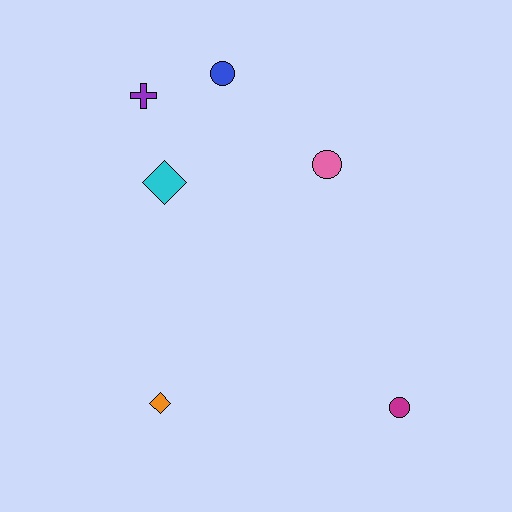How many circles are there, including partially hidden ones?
There are 3 circles.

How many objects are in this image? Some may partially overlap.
There are 6 objects.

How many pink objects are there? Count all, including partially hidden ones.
There is 1 pink object.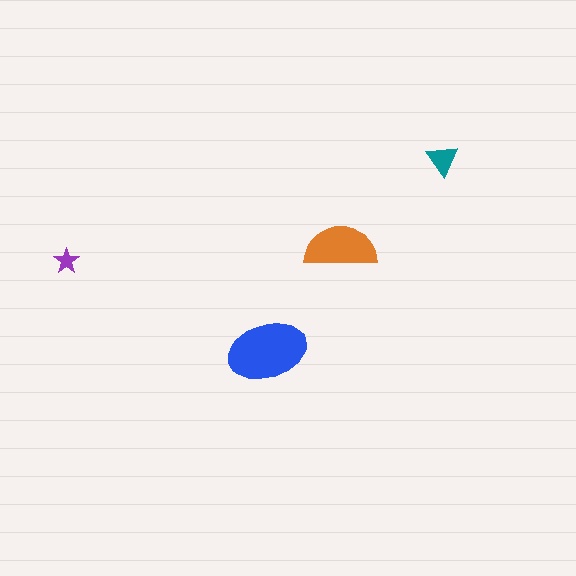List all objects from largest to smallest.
The blue ellipse, the orange semicircle, the teal triangle, the purple star.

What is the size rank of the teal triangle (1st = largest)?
3rd.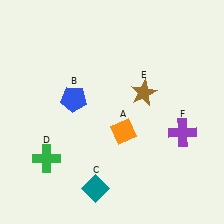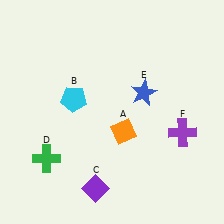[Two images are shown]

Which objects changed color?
B changed from blue to cyan. C changed from teal to purple. E changed from brown to blue.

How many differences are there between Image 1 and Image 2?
There are 3 differences between the two images.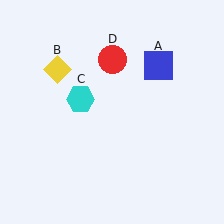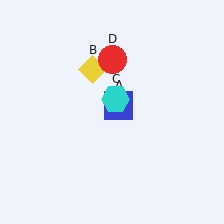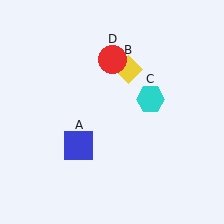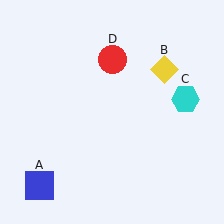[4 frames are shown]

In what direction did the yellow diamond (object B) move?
The yellow diamond (object B) moved right.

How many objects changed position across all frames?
3 objects changed position: blue square (object A), yellow diamond (object B), cyan hexagon (object C).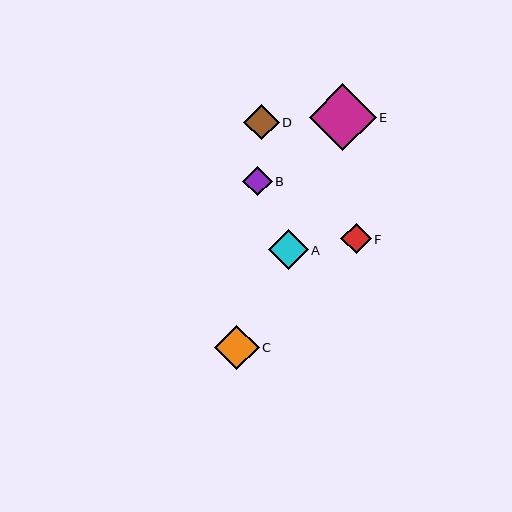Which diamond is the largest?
Diamond E is the largest with a size of approximately 67 pixels.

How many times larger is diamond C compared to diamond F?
Diamond C is approximately 1.5 times the size of diamond F.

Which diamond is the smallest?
Diamond B is the smallest with a size of approximately 29 pixels.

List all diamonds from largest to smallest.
From largest to smallest: E, C, A, D, F, B.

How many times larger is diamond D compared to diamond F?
Diamond D is approximately 1.2 times the size of diamond F.